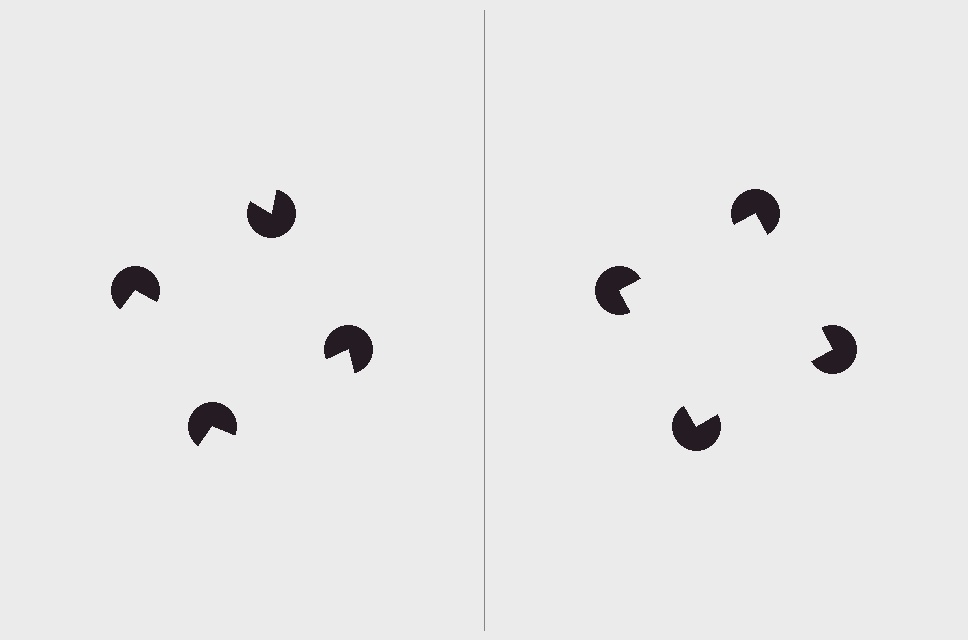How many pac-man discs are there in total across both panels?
8 — 4 on each side.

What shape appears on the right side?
An illusory square.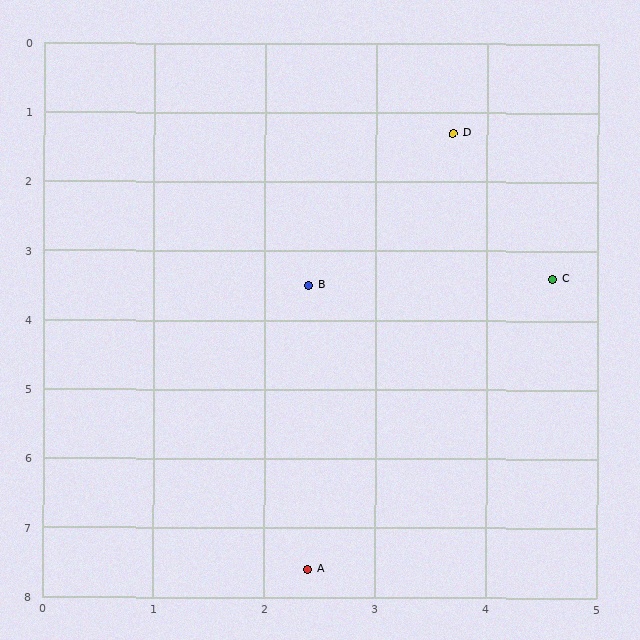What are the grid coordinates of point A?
Point A is at approximately (2.4, 7.6).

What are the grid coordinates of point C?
Point C is at approximately (4.6, 3.4).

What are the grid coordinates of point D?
Point D is at approximately (3.7, 1.3).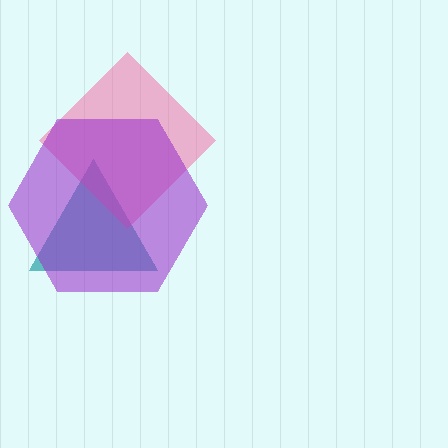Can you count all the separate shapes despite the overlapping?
Yes, there are 3 separate shapes.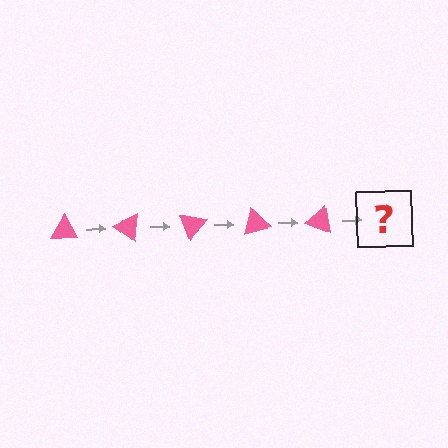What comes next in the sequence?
The next element should be a pink triangle rotated 175 degrees.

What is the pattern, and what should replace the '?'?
The pattern is that the triangle rotates 35 degrees each step. The '?' should be a pink triangle rotated 175 degrees.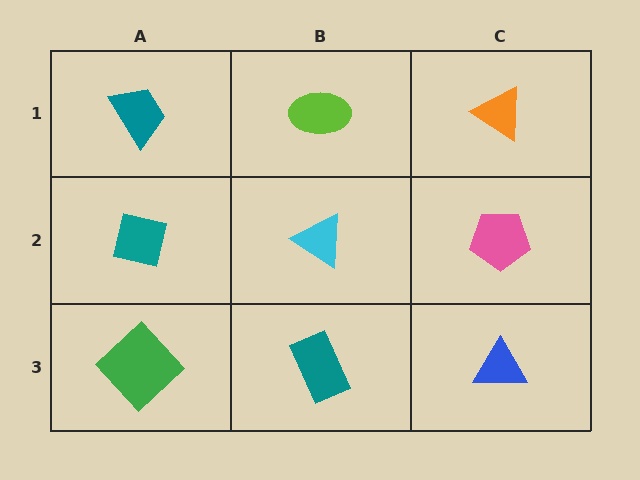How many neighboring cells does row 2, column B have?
4.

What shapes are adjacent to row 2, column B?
A lime ellipse (row 1, column B), a teal rectangle (row 3, column B), a teal square (row 2, column A), a pink pentagon (row 2, column C).